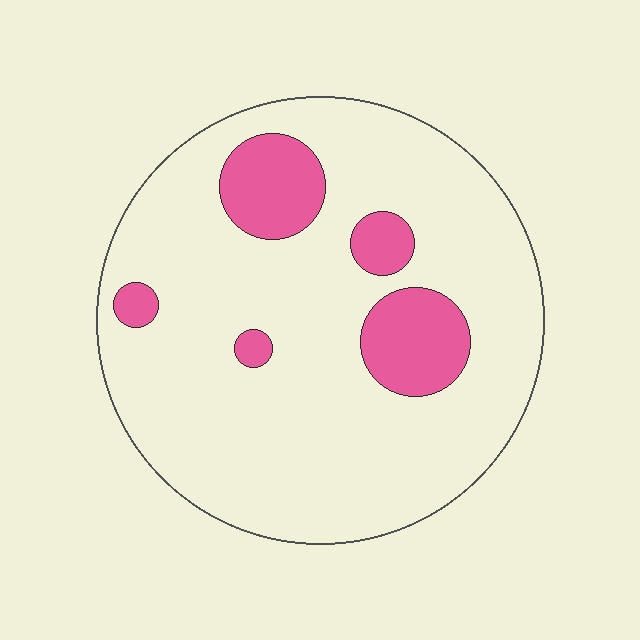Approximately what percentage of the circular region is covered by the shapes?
Approximately 15%.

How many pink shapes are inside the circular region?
5.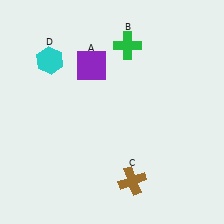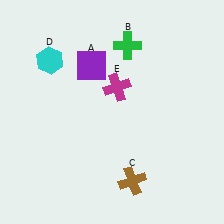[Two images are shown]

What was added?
A magenta cross (E) was added in Image 2.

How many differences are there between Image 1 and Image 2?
There is 1 difference between the two images.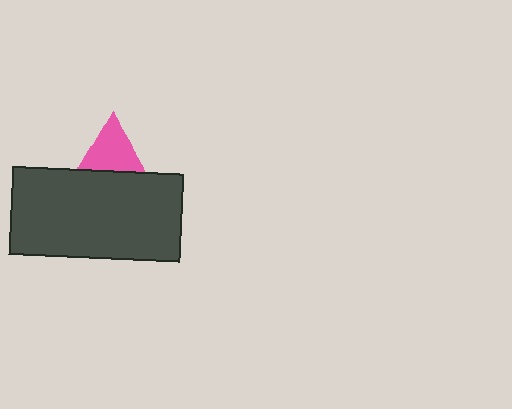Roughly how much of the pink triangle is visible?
About half of it is visible (roughly 56%).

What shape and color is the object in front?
The object in front is a dark gray rectangle.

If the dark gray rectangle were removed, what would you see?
You would see the complete pink triangle.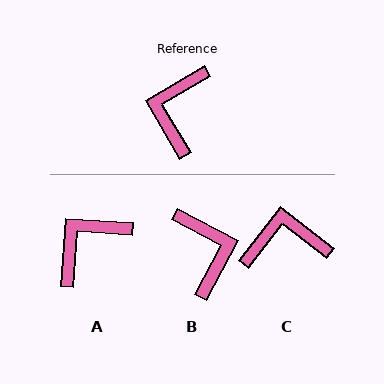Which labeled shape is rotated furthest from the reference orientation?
B, about 148 degrees away.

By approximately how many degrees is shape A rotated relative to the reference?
Approximately 34 degrees clockwise.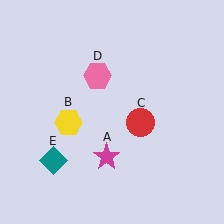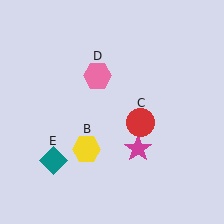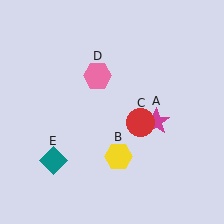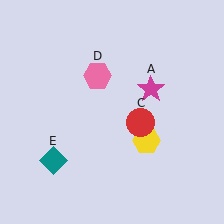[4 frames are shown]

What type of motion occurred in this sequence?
The magenta star (object A), yellow hexagon (object B) rotated counterclockwise around the center of the scene.